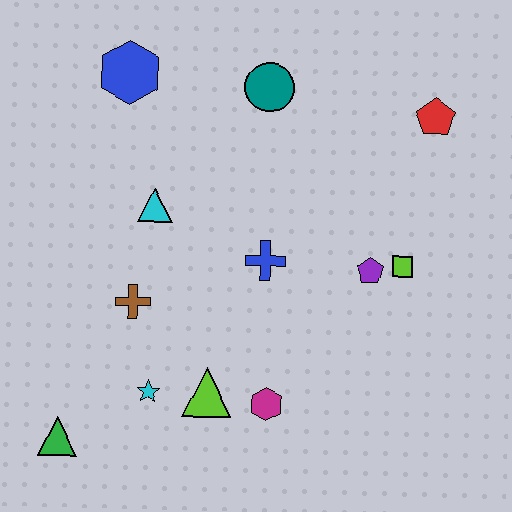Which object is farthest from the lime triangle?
The red pentagon is farthest from the lime triangle.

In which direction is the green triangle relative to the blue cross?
The green triangle is to the left of the blue cross.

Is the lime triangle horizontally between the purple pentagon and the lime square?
No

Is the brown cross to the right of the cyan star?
No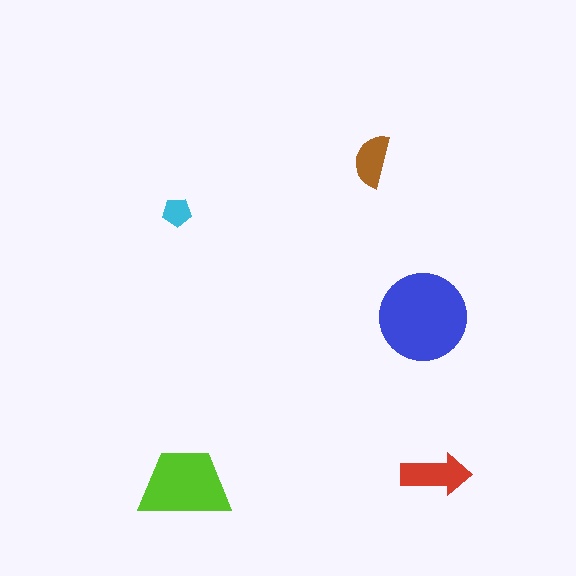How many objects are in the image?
There are 5 objects in the image.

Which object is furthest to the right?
The red arrow is rightmost.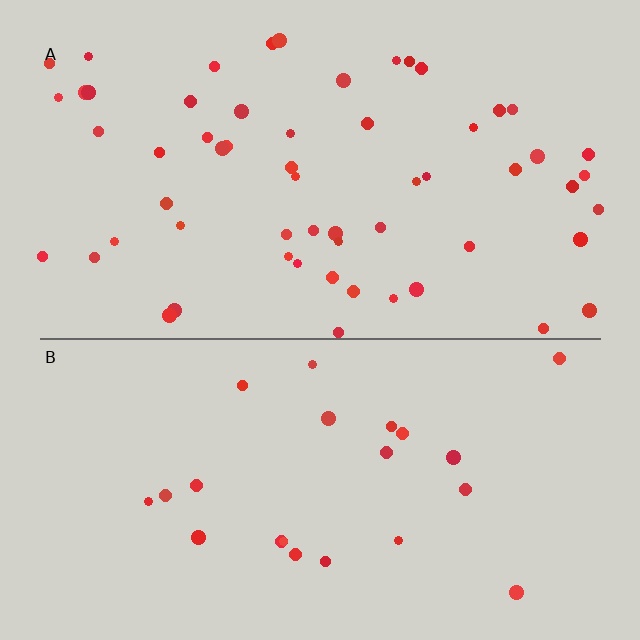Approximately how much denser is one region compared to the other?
Approximately 2.6× — region A over region B.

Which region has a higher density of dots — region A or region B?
A (the top).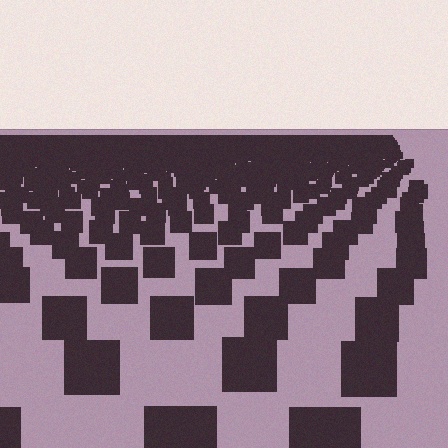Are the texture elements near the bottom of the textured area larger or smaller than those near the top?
Larger. Near the bottom, elements are closer to the viewer and appear at a bigger on-screen size.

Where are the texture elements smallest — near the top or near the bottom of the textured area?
Near the top.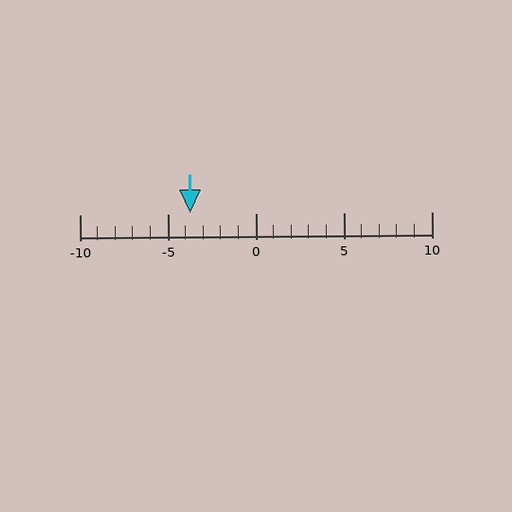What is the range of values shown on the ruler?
The ruler shows values from -10 to 10.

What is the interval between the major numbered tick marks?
The major tick marks are spaced 5 units apart.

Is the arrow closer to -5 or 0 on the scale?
The arrow is closer to -5.